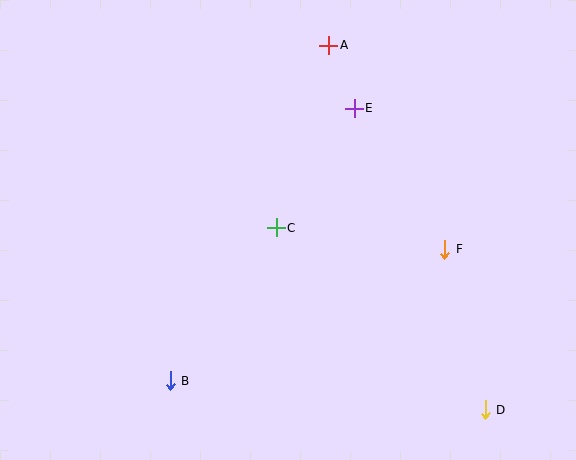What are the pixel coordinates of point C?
Point C is at (276, 228).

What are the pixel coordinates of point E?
Point E is at (354, 108).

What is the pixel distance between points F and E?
The distance between F and E is 167 pixels.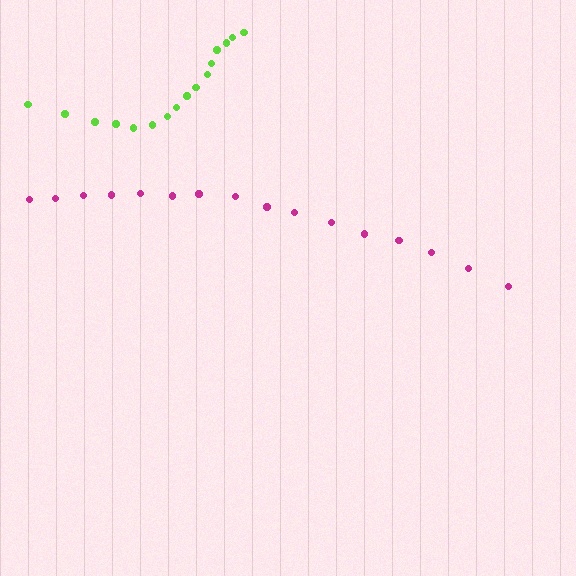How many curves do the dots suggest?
There are 2 distinct paths.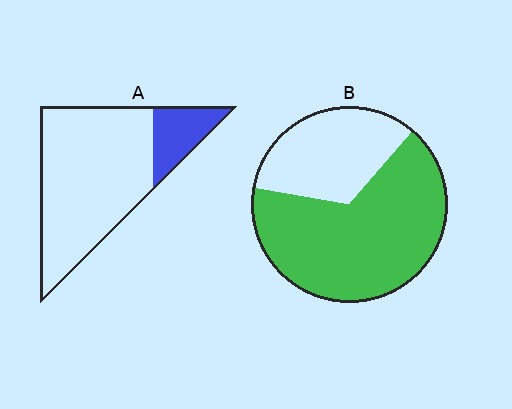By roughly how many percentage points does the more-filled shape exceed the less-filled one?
By roughly 50 percentage points (B over A).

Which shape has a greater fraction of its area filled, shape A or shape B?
Shape B.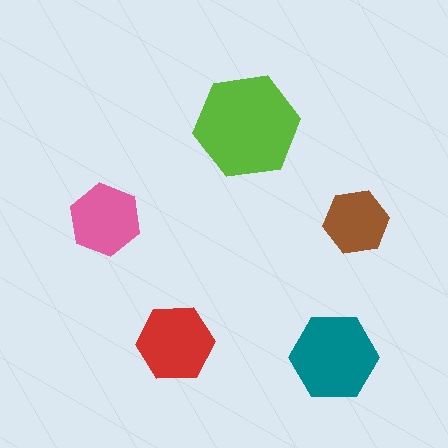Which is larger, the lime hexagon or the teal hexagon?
The lime one.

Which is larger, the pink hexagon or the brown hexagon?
The pink one.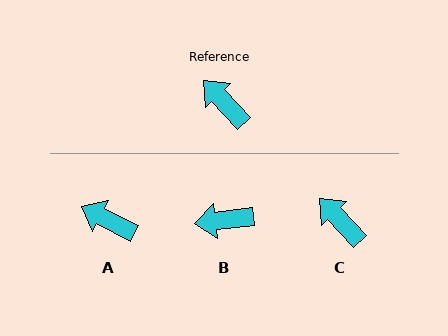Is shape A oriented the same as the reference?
No, it is off by about 20 degrees.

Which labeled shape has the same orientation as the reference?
C.